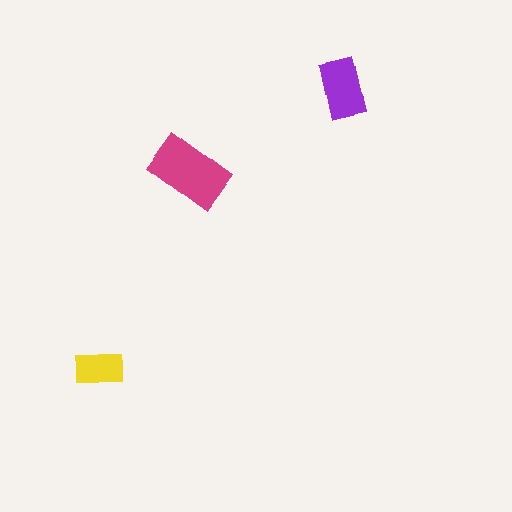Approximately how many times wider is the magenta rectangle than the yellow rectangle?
About 1.5 times wider.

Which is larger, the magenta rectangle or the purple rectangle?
The magenta one.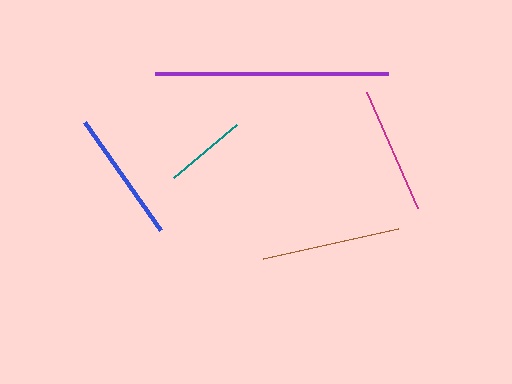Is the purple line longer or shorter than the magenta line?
The purple line is longer than the magenta line.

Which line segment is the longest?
The purple line is the longest at approximately 233 pixels.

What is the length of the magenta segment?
The magenta segment is approximately 127 pixels long.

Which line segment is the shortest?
The teal line is the shortest at approximately 82 pixels.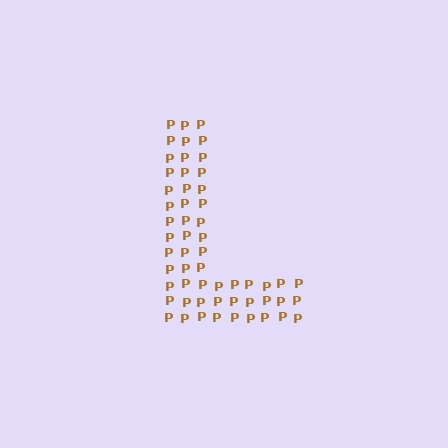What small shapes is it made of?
It is made of small letter P's.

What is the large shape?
The large shape is the letter L.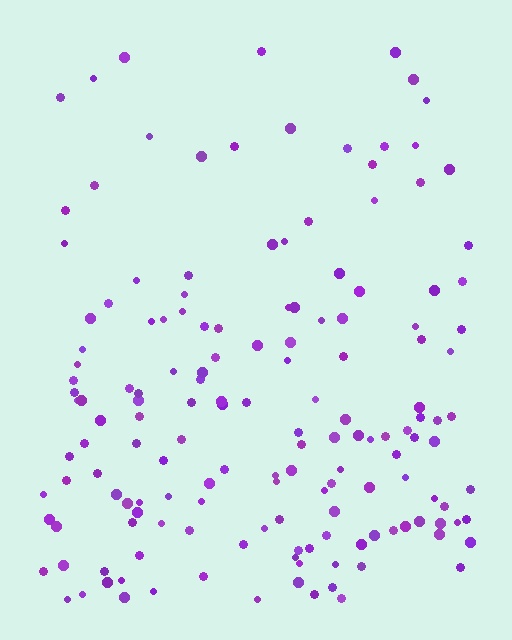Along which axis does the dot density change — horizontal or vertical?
Vertical.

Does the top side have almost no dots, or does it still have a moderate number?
Still a moderate number, just noticeably fewer than the bottom.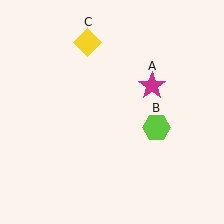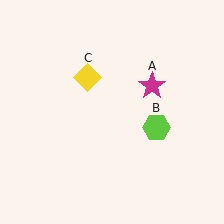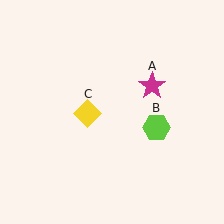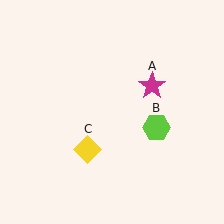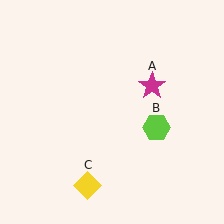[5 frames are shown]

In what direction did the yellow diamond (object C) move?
The yellow diamond (object C) moved down.